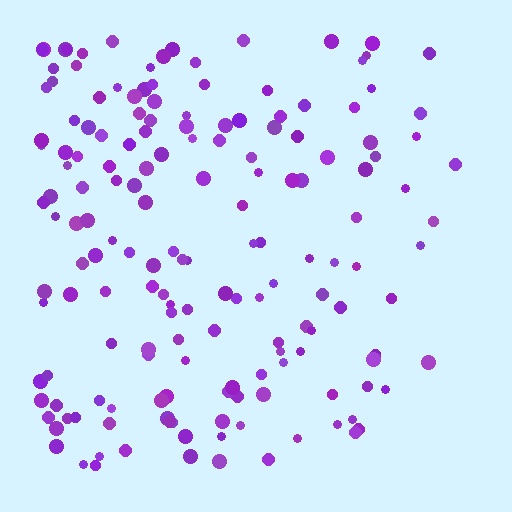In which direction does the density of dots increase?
From right to left, with the left side densest.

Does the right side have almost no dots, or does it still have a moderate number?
Still a moderate number, just noticeably fewer than the left.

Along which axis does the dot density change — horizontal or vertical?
Horizontal.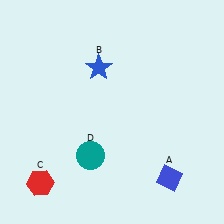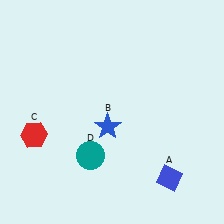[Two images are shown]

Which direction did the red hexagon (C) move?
The red hexagon (C) moved up.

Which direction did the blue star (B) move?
The blue star (B) moved down.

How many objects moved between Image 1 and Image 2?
2 objects moved between the two images.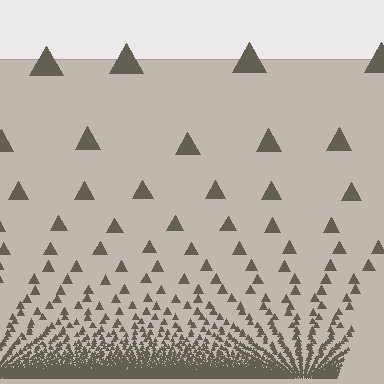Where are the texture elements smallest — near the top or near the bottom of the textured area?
Near the bottom.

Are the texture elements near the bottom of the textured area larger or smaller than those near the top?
Smaller. The gradient is inverted — elements near the bottom are smaller and denser.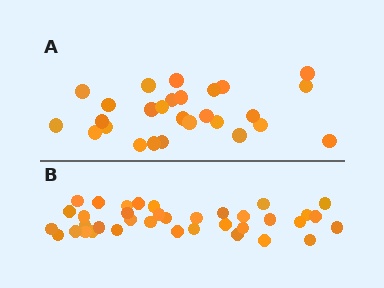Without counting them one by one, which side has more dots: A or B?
Region B (the bottom region) has more dots.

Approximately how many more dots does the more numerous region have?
Region B has roughly 10 or so more dots than region A.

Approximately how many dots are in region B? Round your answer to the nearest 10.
About 40 dots. (The exact count is 37, which rounds to 40.)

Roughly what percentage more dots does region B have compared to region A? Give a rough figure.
About 35% more.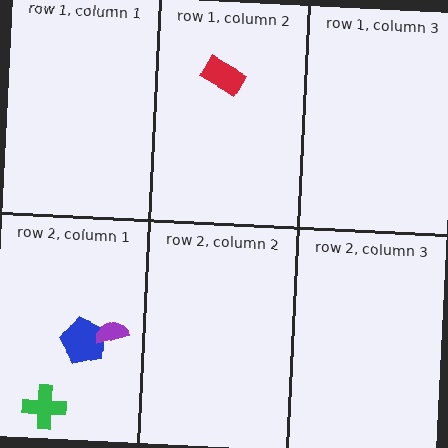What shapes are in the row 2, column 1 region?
The blue pentagon, the purple semicircle, the green cross.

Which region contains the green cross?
The row 2, column 1 region.